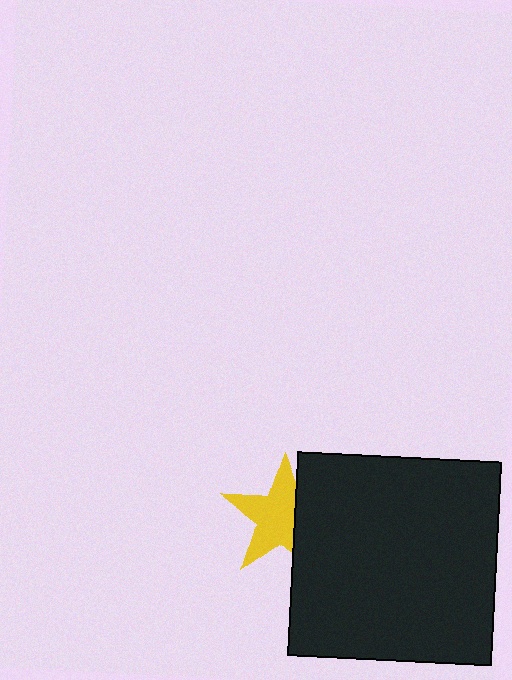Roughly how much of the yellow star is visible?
Most of it is visible (roughly 68%).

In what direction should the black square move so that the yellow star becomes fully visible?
The black square should move right. That is the shortest direction to clear the overlap and leave the yellow star fully visible.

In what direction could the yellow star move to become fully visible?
The yellow star could move left. That would shift it out from behind the black square entirely.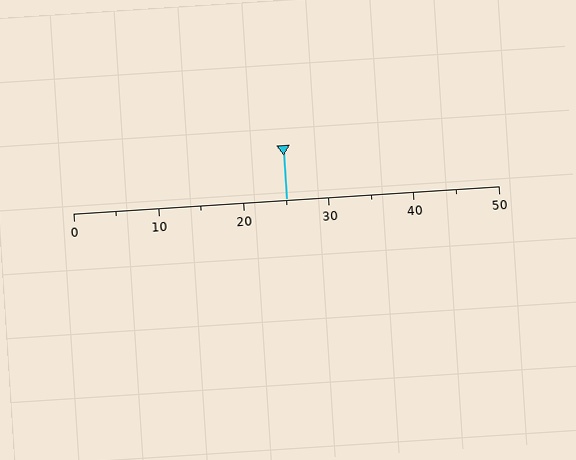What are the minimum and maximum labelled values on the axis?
The axis runs from 0 to 50.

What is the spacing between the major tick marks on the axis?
The major ticks are spaced 10 apart.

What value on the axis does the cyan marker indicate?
The marker indicates approximately 25.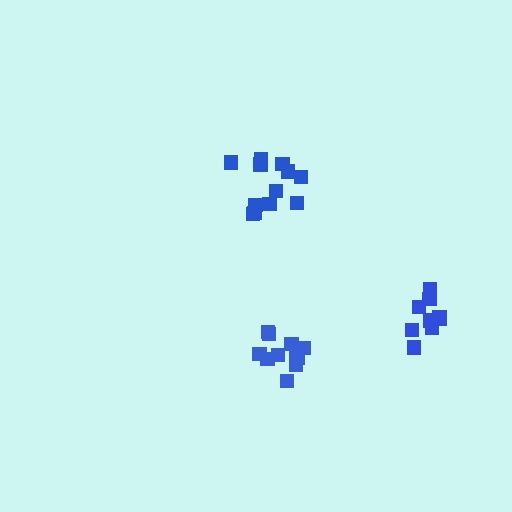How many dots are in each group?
Group 1: 9 dots, Group 2: 12 dots, Group 3: 11 dots (32 total).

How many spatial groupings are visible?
There are 3 spatial groupings.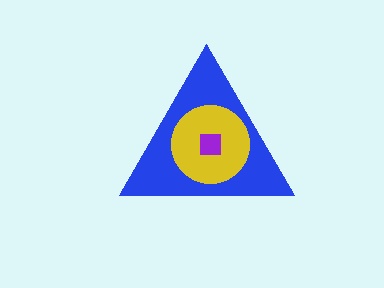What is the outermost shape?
The blue triangle.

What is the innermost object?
The purple square.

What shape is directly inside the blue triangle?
The yellow circle.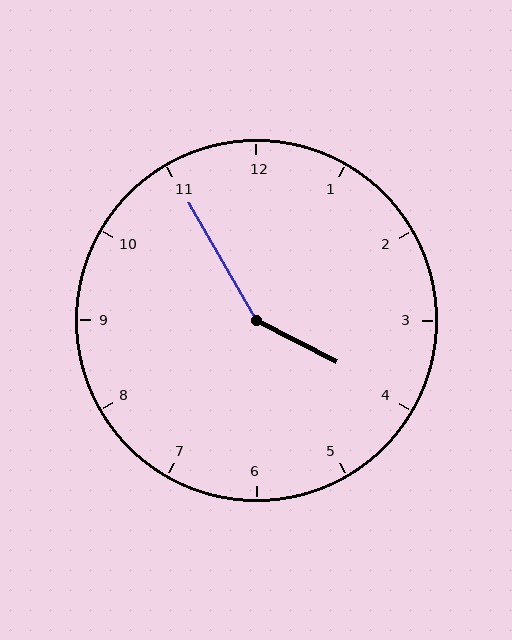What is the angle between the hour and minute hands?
Approximately 148 degrees.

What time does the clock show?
3:55.